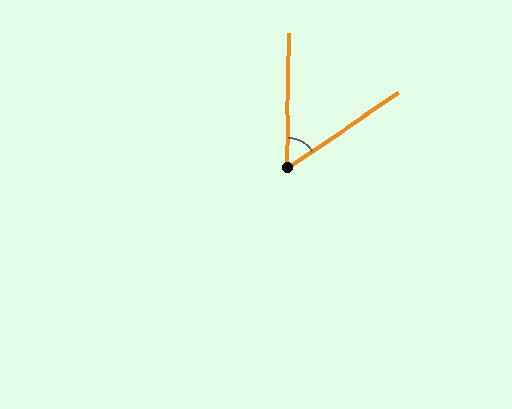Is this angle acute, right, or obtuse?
It is acute.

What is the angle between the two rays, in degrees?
Approximately 55 degrees.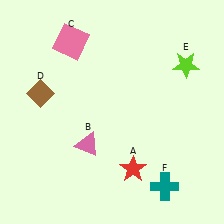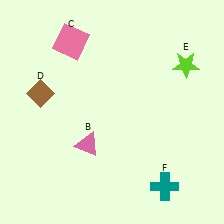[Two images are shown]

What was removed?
The red star (A) was removed in Image 2.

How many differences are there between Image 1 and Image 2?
There is 1 difference between the two images.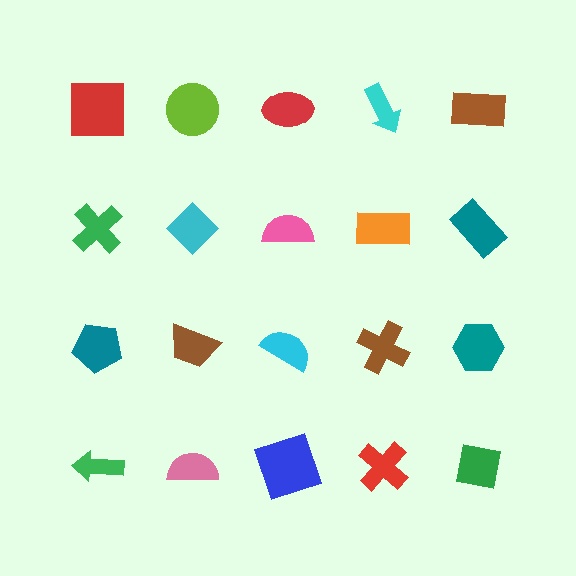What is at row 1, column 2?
A lime circle.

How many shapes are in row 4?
5 shapes.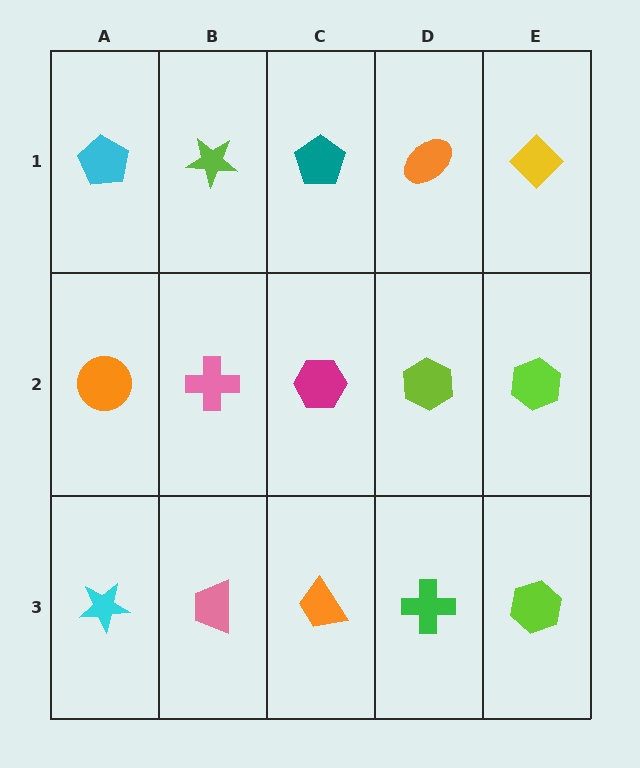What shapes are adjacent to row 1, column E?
A lime hexagon (row 2, column E), an orange ellipse (row 1, column D).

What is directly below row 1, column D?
A lime hexagon.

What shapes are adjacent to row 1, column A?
An orange circle (row 2, column A), a lime star (row 1, column B).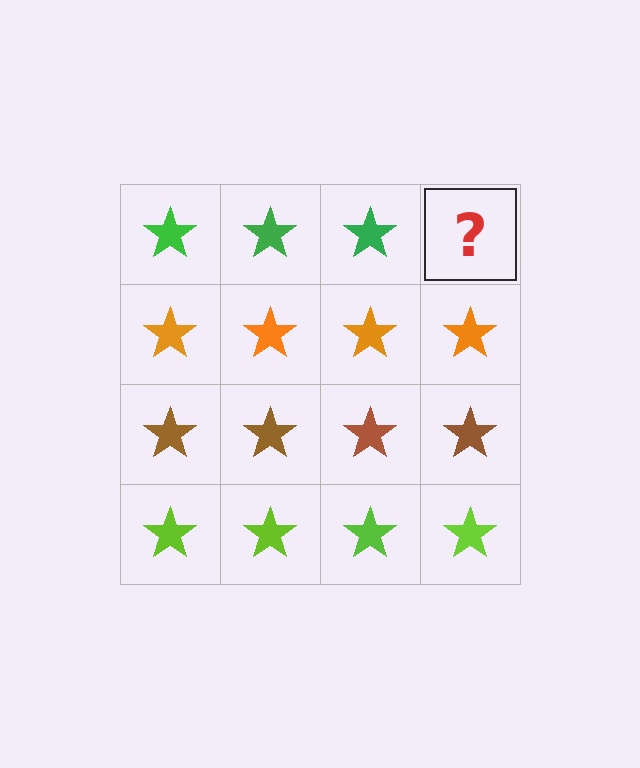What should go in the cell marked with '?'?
The missing cell should contain a green star.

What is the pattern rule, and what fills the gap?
The rule is that each row has a consistent color. The gap should be filled with a green star.